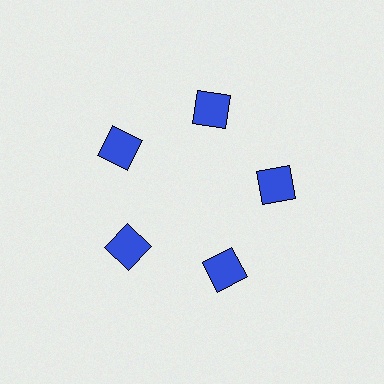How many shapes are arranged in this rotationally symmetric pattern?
There are 5 shapes, arranged in 5 groups of 1.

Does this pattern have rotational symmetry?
Yes, this pattern has 5-fold rotational symmetry. It looks the same after rotating 72 degrees around the center.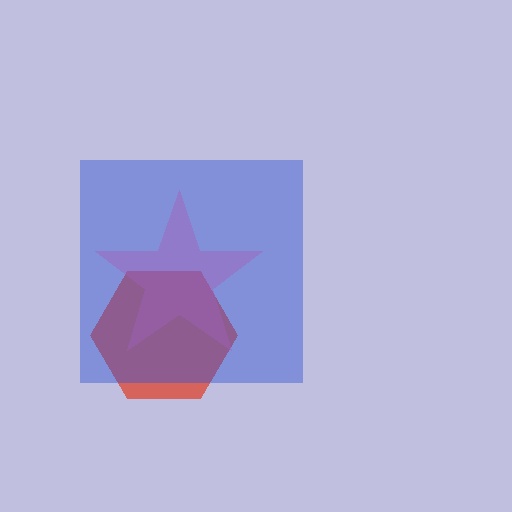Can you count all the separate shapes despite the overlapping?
Yes, there are 3 separate shapes.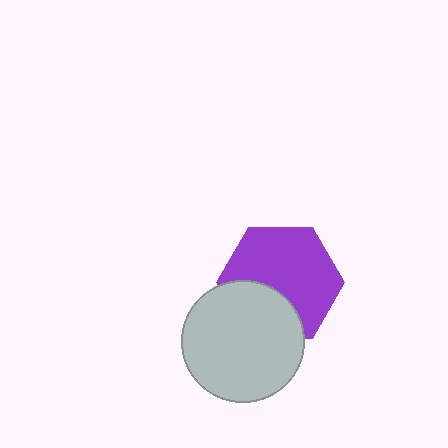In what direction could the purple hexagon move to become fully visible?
The purple hexagon could move up. That would shift it out from behind the light gray circle entirely.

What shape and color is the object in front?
The object in front is a light gray circle.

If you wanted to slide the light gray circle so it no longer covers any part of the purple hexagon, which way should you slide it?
Slide it down — that is the most direct way to separate the two shapes.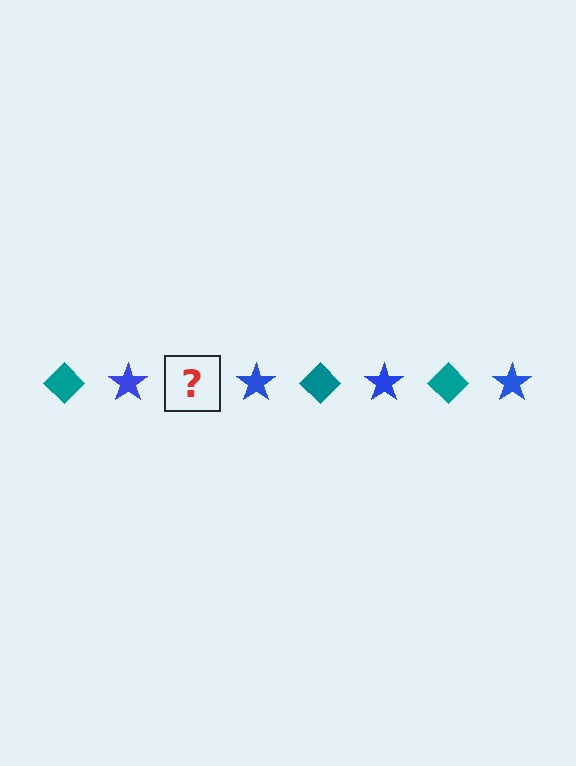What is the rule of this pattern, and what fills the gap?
The rule is that the pattern alternates between teal diamond and blue star. The gap should be filled with a teal diamond.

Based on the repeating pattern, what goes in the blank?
The blank should be a teal diamond.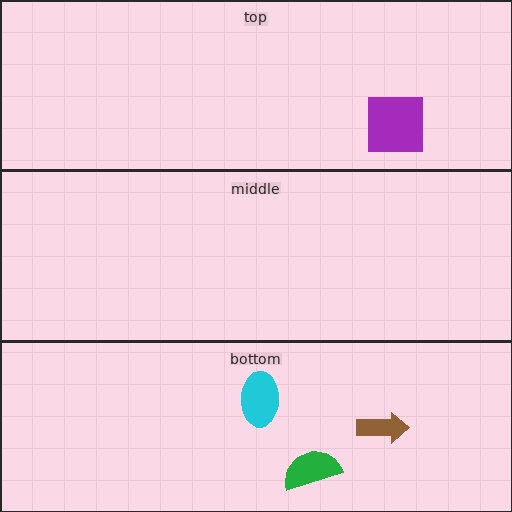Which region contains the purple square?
The top region.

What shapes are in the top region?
The purple square.